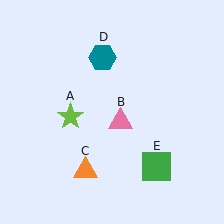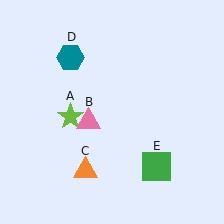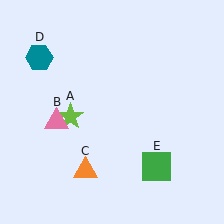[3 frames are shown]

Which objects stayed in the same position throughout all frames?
Lime star (object A) and orange triangle (object C) and green square (object E) remained stationary.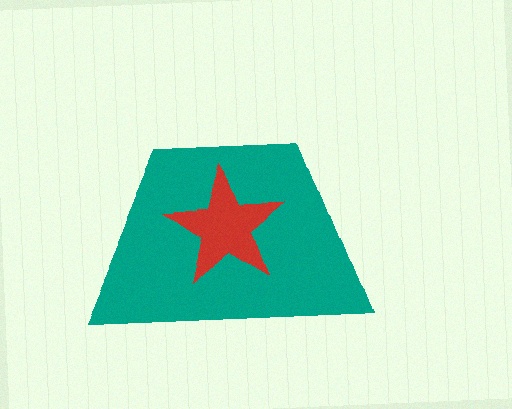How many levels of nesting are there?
2.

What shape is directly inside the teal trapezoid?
The red star.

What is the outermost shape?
The teal trapezoid.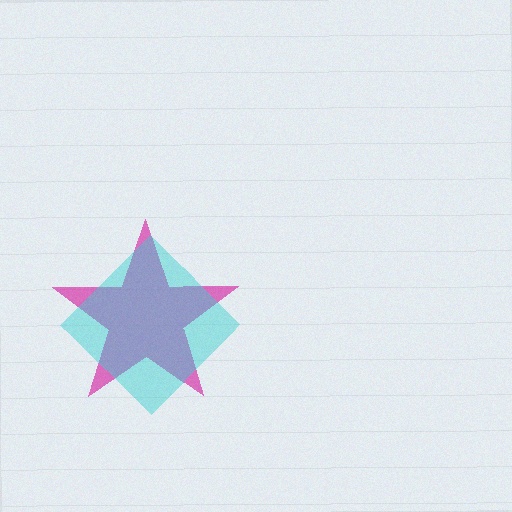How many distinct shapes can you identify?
There are 2 distinct shapes: a magenta star, a cyan diamond.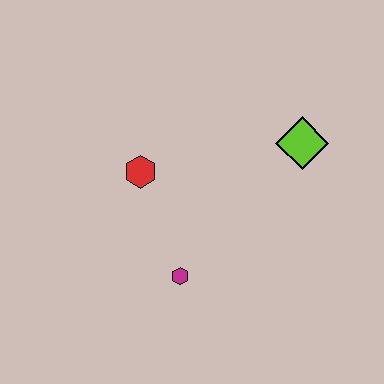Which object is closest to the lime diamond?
The red hexagon is closest to the lime diamond.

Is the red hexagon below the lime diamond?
Yes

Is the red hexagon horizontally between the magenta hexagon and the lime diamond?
No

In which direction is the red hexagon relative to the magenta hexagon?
The red hexagon is above the magenta hexagon.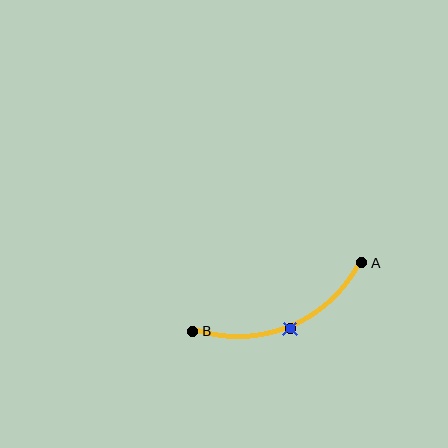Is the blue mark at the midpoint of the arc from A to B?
Yes. The blue mark lies on the arc at equal arc-length from both A and B — it is the arc midpoint.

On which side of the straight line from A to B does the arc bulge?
The arc bulges below the straight line connecting A and B.